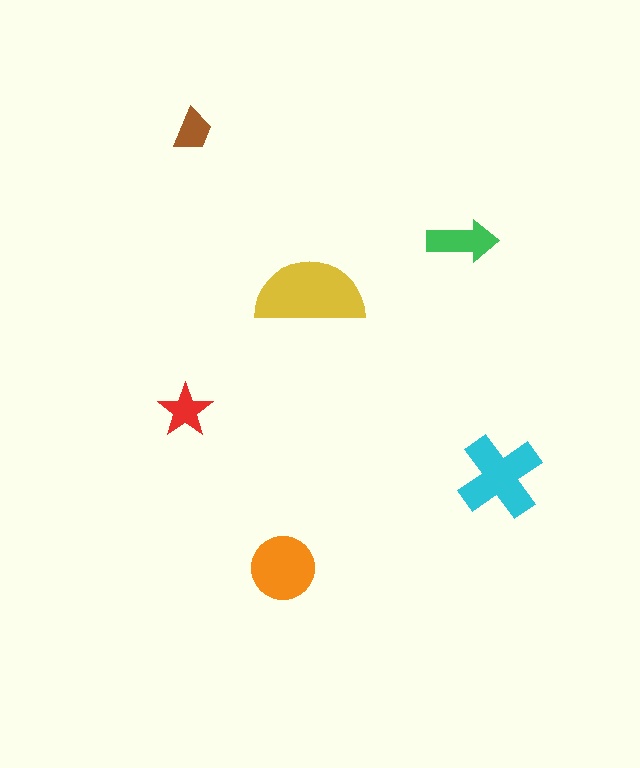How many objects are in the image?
There are 6 objects in the image.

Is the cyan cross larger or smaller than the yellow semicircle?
Smaller.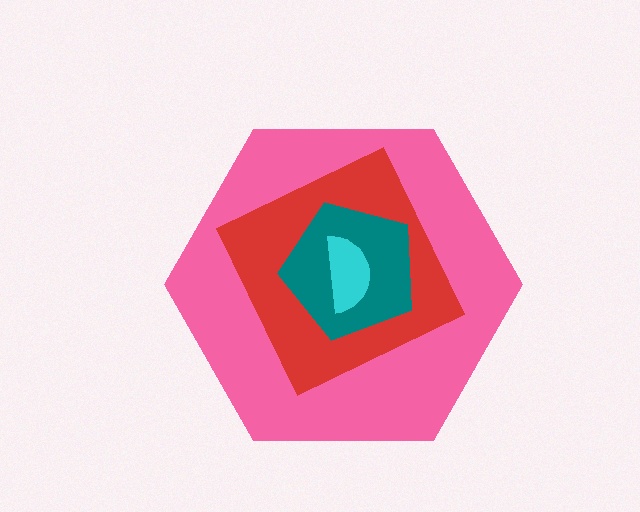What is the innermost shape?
The cyan semicircle.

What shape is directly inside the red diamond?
The teal pentagon.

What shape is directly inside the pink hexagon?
The red diamond.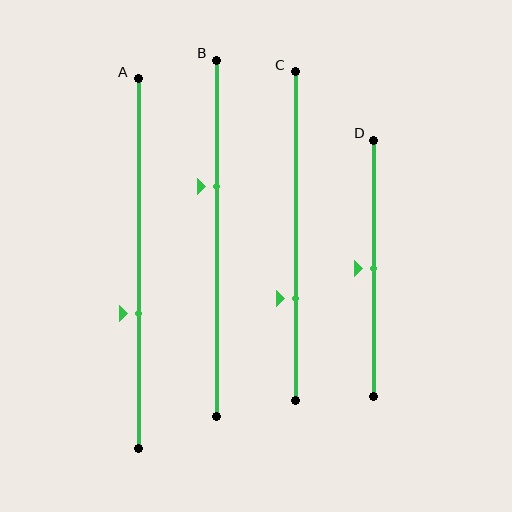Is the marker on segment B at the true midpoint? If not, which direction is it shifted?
No, the marker on segment B is shifted upward by about 15% of the segment length.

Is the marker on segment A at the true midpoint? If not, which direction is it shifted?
No, the marker on segment A is shifted downward by about 14% of the segment length.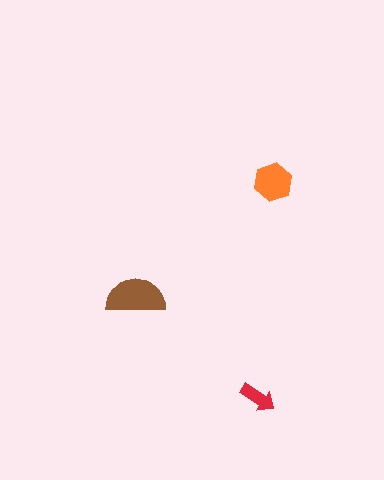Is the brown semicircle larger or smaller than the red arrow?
Larger.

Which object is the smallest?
The red arrow.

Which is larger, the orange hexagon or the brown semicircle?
The brown semicircle.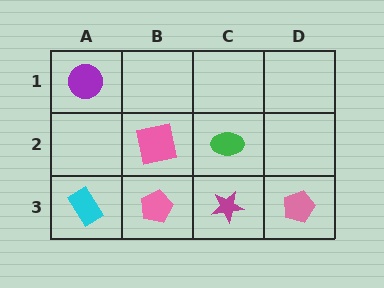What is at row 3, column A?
A cyan rectangle.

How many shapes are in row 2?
2 shapes.